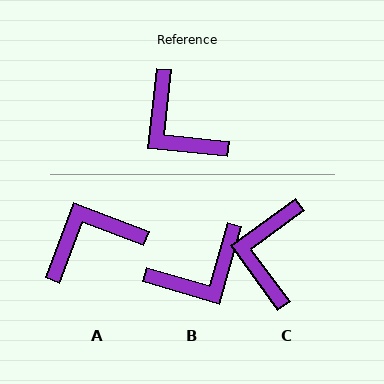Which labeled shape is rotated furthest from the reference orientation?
A, about 104 degrees away.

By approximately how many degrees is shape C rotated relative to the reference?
Approximately 47 degrees clockwise.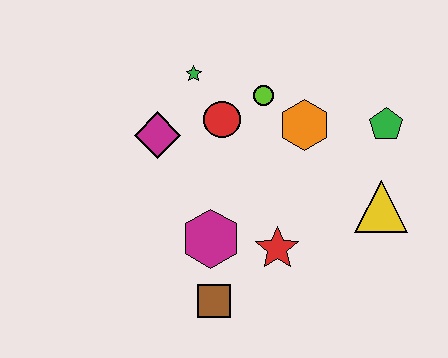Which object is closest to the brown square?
The magenta hexagon is closest to the brown square.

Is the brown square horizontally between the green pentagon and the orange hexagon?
No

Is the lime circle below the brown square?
No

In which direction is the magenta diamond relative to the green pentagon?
The magenta diamond is to the left of the green pentagon.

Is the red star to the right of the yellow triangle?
No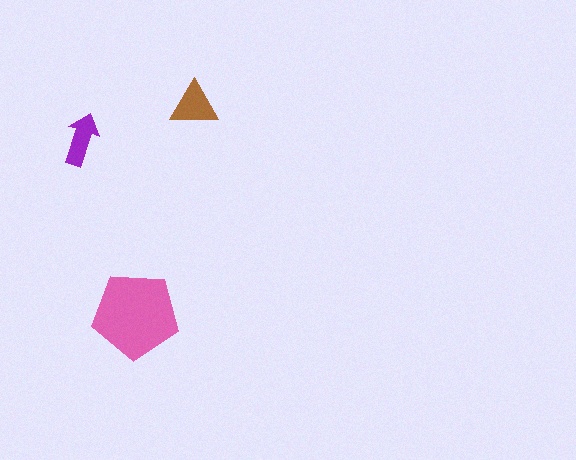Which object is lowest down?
The pink pentagon is bottommost.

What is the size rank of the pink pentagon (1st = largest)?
1st.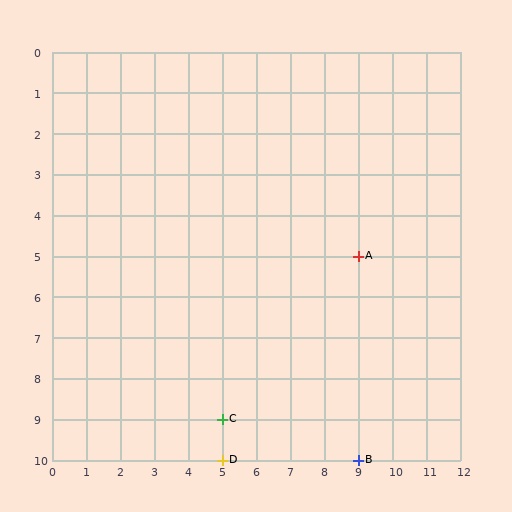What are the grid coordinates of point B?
Point B is at grid coordinates (9, 10).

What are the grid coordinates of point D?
Point D is at grid coordinates (5, 10).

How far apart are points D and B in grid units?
Points D and B are 4 columns apart.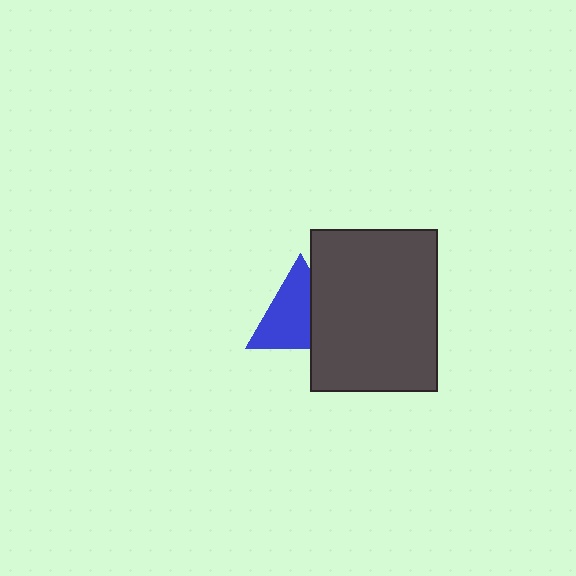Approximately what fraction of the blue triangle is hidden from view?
Roughly 35% of the blue triangle is hidden behind the dark gray rectangle.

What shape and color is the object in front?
The object in front is a dark gray rectangle.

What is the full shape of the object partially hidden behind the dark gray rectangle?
The partially hidden object is a blue triangle.